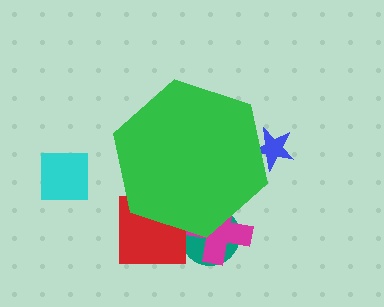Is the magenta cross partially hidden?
Yes, the magenta cross is partially hidden behind the green hexagon.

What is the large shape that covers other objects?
A green hexagon.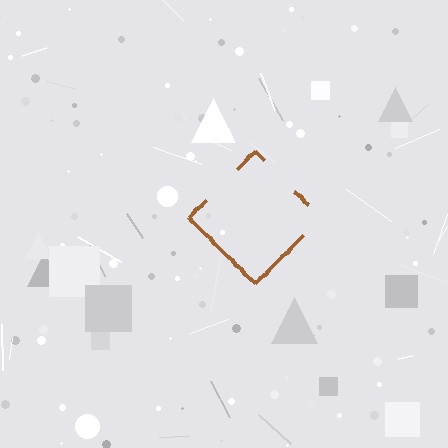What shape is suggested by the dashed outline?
The dashed outline suggests a diamond.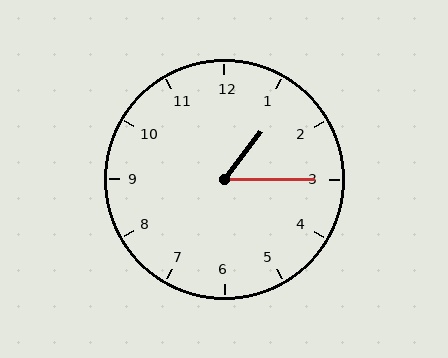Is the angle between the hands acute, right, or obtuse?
It is acute.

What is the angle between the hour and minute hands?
Approximately 52 degrees.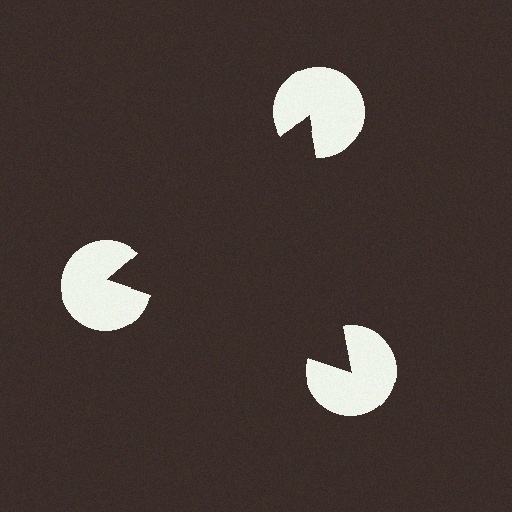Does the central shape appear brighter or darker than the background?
It typically appears slightly darker than the background, even though no actual brightness change is drawn.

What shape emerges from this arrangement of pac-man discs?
An illusory triangle — its edges are inferred from the aligned wedge cuts in the pac-man discs, not physically drawn.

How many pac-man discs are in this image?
There are 3 — one at each vertex of the illusory triangle.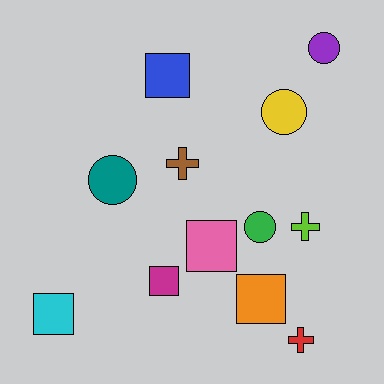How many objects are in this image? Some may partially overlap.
There are 12 objects.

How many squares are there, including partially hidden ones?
There are 5 squares.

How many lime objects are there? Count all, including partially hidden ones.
There is 1 lime object.